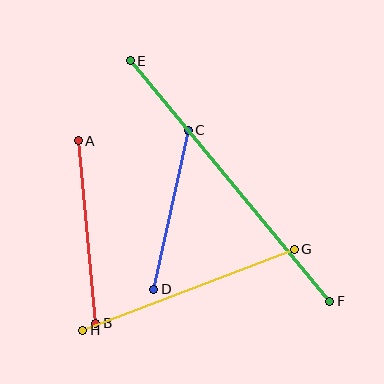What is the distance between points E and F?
The distance is approximately 313 pixels.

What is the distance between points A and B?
The distance is approximately 183 pixels.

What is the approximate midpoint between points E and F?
The midpoint is at approximately (230, 181) pixels.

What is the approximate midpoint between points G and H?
The midpoint is at approximately (189, 290) pixels.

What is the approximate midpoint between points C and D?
The midpoint is at approximately (171, 210) pixels.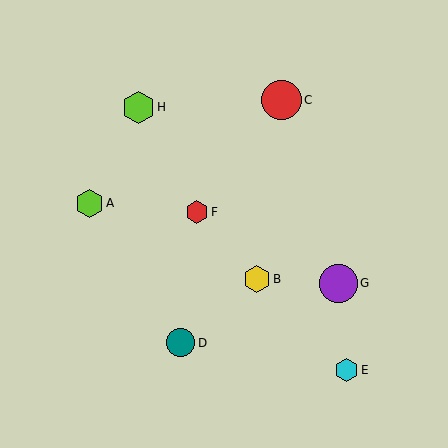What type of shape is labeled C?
Shape C is a red circle.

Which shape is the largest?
The red circle (labeled C) is the largest.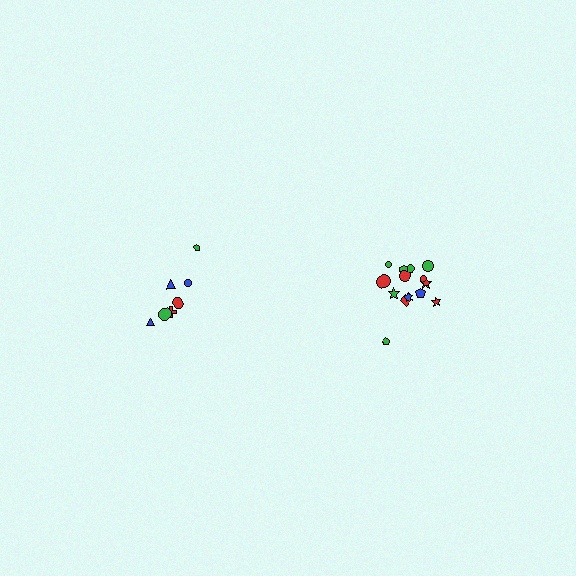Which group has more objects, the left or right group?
The right group.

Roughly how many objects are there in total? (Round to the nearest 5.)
Roughly 20 objects in total.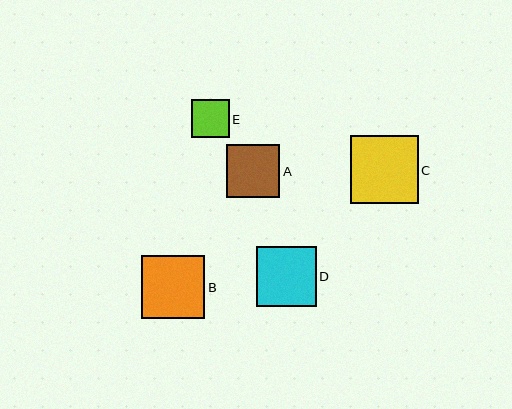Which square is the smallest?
Square E is the smallest with a size of approximately 38 pixels.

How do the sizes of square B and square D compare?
Square B and square D are approximately the same size.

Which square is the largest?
Square C is the largest with a size of approximately 68 pixels.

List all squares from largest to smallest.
From largest to smallest: C, B, D, A, E.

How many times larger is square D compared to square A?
Square D is approximately 1.1 times the size of square A.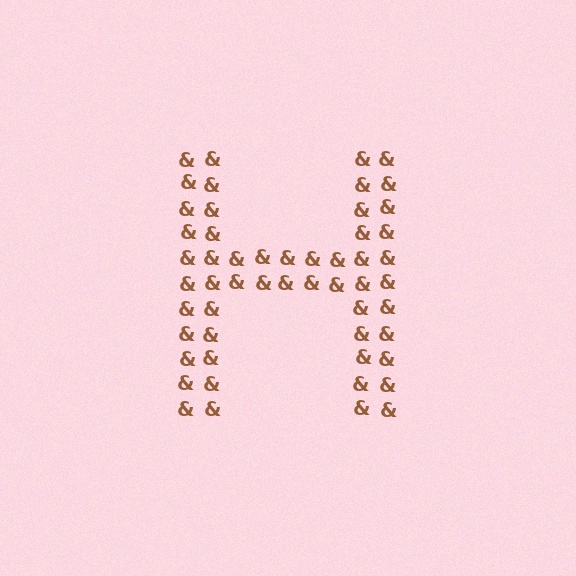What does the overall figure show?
The overall figure shows the letter H.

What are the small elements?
The small elements are ampersands.